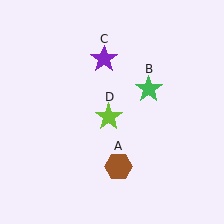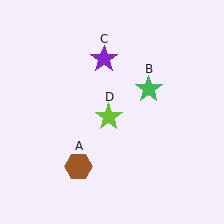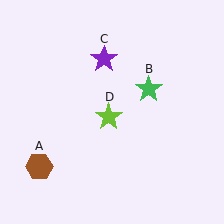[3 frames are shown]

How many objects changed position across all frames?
1 object changed position: brown hexagon (object A).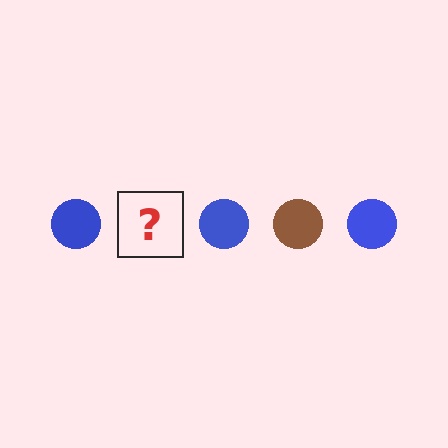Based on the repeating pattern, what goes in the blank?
The blank should be a brown circle.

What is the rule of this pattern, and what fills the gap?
The rule is that the pattern cycles through blue, brown circles. The gap should be filled with a brown circle.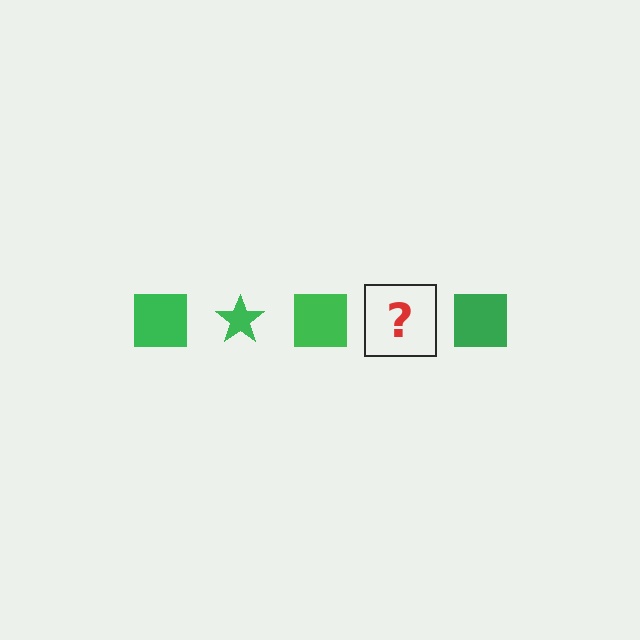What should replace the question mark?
The question mark should be replaced with a green star.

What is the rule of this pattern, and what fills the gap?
The rule is that the pattern cycles through square, star shapes in green. The gap should be filled with a green star.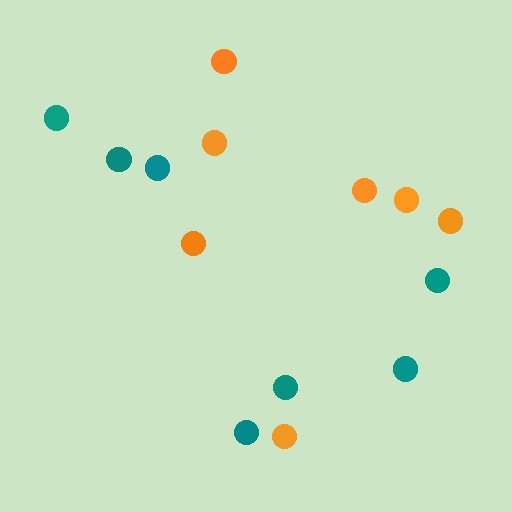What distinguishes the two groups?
There are 2 groups: one group of orange circles (7) and one group of teal circles (7).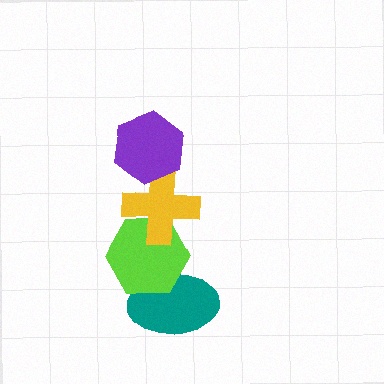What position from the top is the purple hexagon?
The purple hexagon is 1st from the top.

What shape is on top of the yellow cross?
The purple hexagon is on top of the yellow cross.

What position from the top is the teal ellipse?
The teal ellipse is 4th from the top.